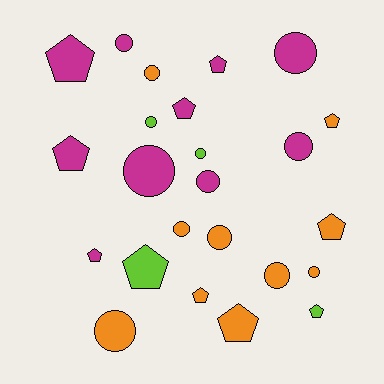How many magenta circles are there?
There are 5 magenta circles.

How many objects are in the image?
There are 24 objects.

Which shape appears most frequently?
Circle, with 13 objects.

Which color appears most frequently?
Magenta, with 10 objects.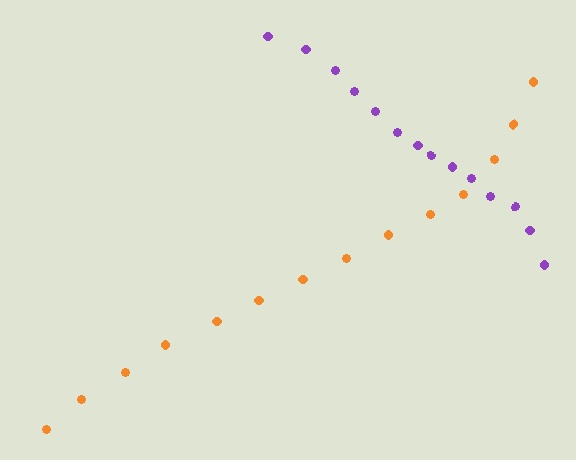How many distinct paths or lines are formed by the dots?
There are 2 distinct paths.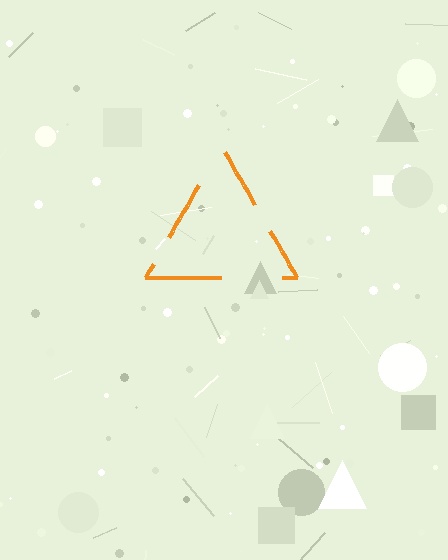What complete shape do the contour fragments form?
The contour fragments form a triangle.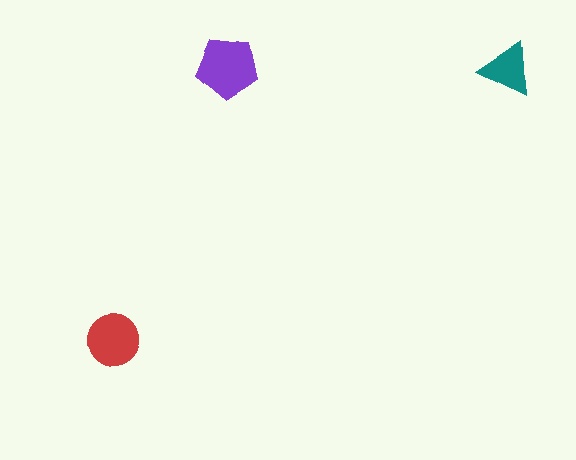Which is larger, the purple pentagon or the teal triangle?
The purple pentagon.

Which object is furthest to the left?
The red circle is leftmost.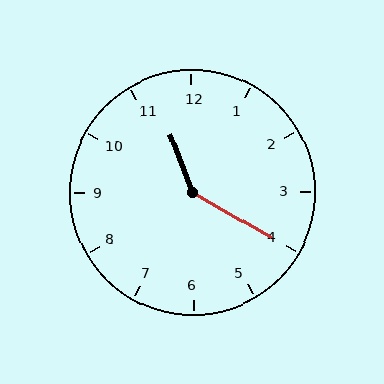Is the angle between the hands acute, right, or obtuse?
It is obtuse.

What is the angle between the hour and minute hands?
Approximately 140 degrees.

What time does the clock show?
11:20.